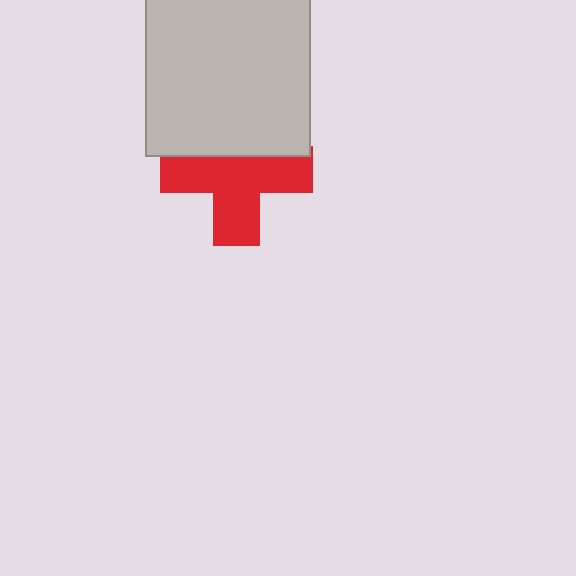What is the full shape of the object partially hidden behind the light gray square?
The partially hidden object is a red cross.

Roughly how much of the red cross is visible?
Most of it is visible (roughly 65%).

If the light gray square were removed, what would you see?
You would see the complete red cross.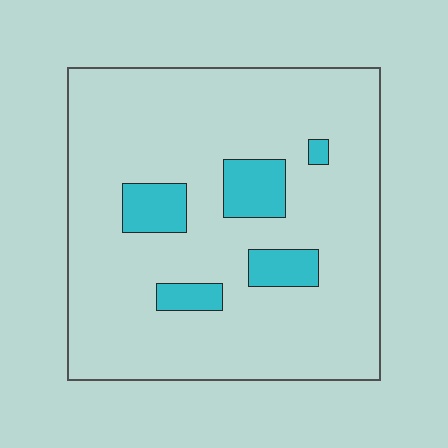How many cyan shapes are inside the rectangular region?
5.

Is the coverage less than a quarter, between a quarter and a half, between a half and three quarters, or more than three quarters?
Less than a quarter.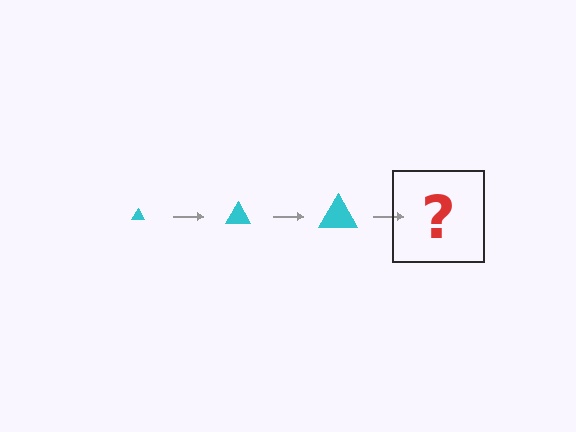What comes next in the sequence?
The next element should be a cyan triangle, larger than the previous one.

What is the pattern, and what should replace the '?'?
The pattern is that the triangle gets progressively larger each step. The '?' should be a cyan triangle, larger than the previous one.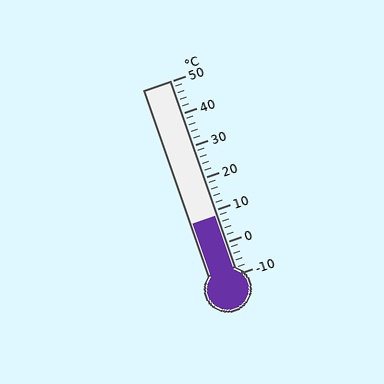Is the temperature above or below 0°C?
The temperature is above 0°C.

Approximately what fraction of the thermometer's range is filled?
The thermometer is filled to approximately 30% of its range.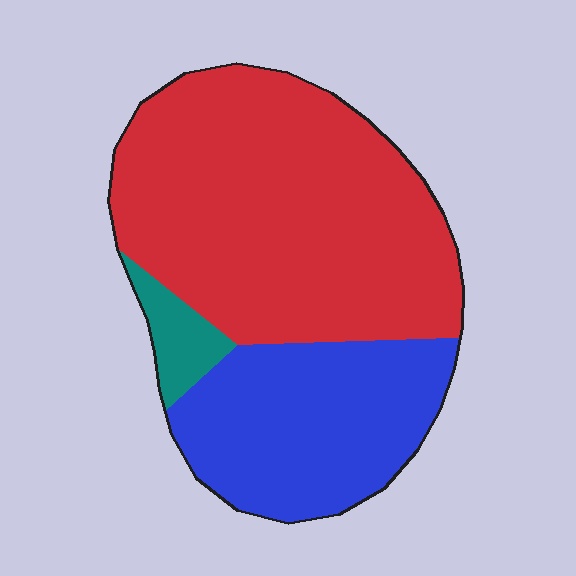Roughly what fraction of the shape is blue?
Blue takes up about one third (1/3) of the shape.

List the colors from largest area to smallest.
From largest to smallest: red, blue, teal.